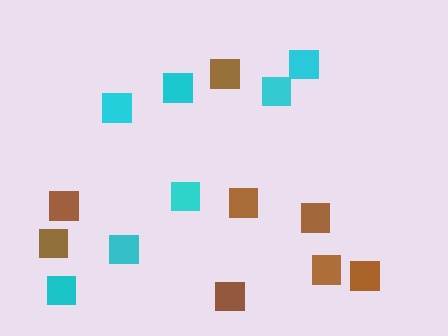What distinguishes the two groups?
There are 2 groups: one group of cyan squares (7) and one group of brown squares (8).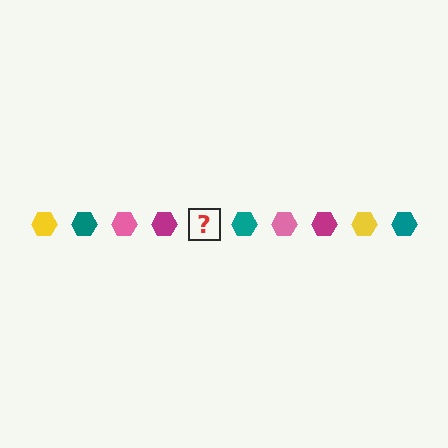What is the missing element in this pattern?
The missing element is a yellow hexagon.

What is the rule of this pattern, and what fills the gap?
The rule is that the pattern cycles through yellow, teal, pink, magenta hexagons. The gap should be filled with a yellow hexagon.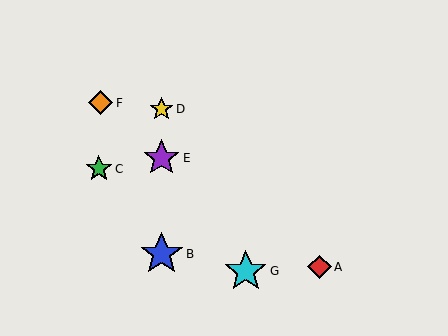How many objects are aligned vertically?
3 objects (B, D, E) are aligned vertically.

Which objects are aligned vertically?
Objects B, D, E are aligned vertically.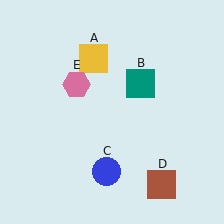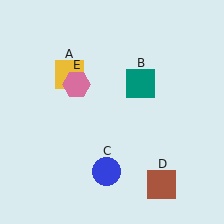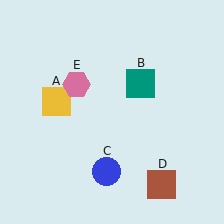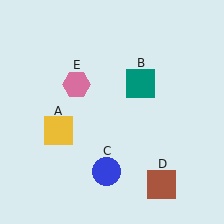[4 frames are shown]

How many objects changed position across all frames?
1 object changed position: yellow square (object A).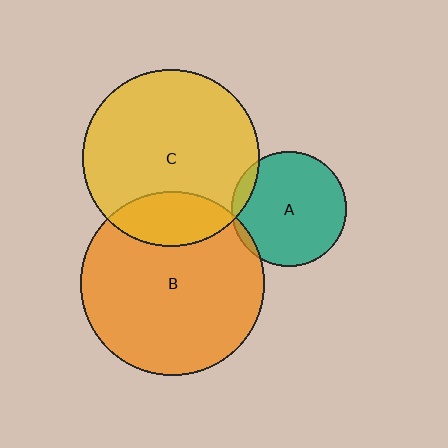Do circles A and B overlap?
Yes.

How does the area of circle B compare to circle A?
Approximately 2.6 times.